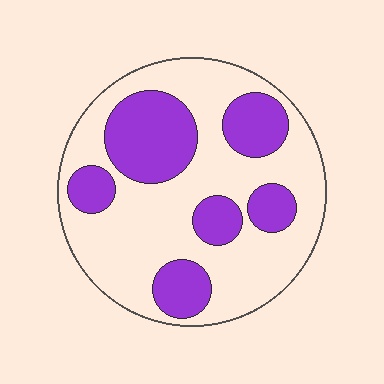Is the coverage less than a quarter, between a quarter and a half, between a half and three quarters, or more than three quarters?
Between a quarter and a half.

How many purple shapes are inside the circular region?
6.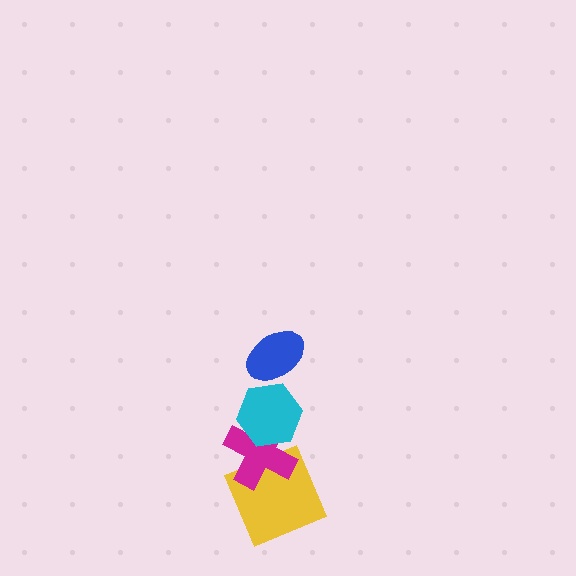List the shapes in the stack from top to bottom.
From top to bottom: the blue ellipse, the cyan hexagon, the magenta cross, the yellow square.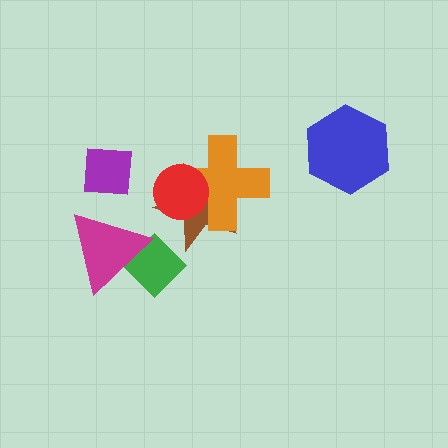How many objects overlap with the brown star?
2 objects overlap with the brown star.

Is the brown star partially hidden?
Yes, it is partially covered by another shape.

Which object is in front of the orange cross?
The red circle is in front of the orange cross.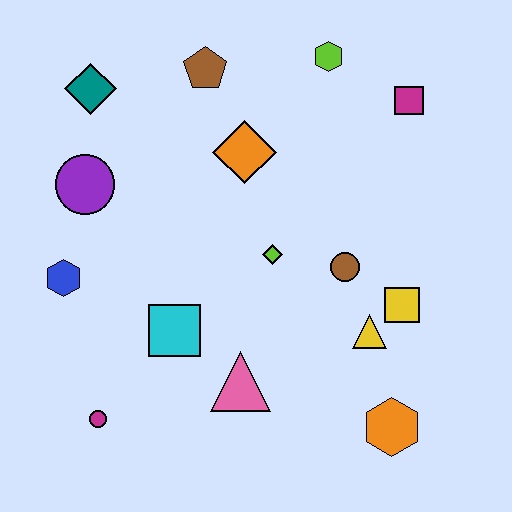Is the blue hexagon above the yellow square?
Yes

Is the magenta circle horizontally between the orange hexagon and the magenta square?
No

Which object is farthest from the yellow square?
The teal diamond is farthest from the yellow square.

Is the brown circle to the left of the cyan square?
No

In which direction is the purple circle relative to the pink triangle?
The purple circle is above the pink triangle.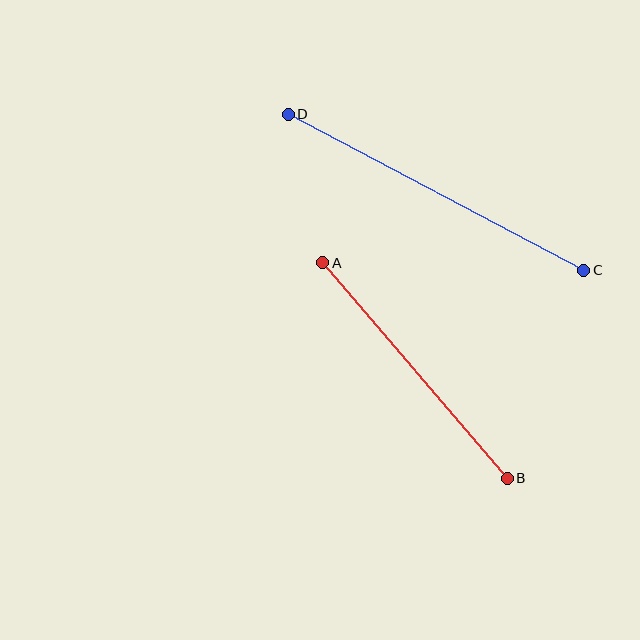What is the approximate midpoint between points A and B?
The midpoint is at approximately (415, 370) pixels.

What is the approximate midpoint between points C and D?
The midpoint is at approximately (436, 192) pixels.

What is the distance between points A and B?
The distance is approximately 283 pixels.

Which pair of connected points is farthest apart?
Points C and D are farthest apart.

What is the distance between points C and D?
The distance is approximately 334 pixels.